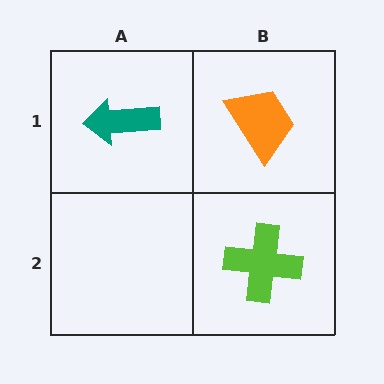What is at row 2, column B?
A lime cross.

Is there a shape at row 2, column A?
No, that cell is empty.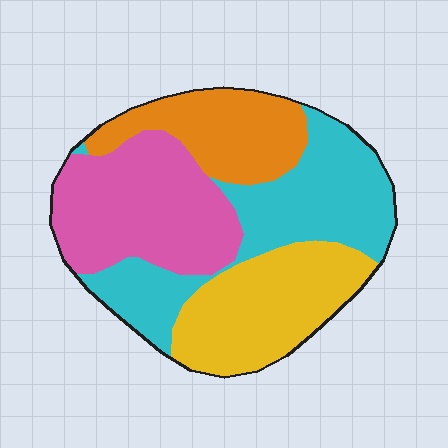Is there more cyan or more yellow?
Cyan.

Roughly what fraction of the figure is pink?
Pink covers about 30% of the figure.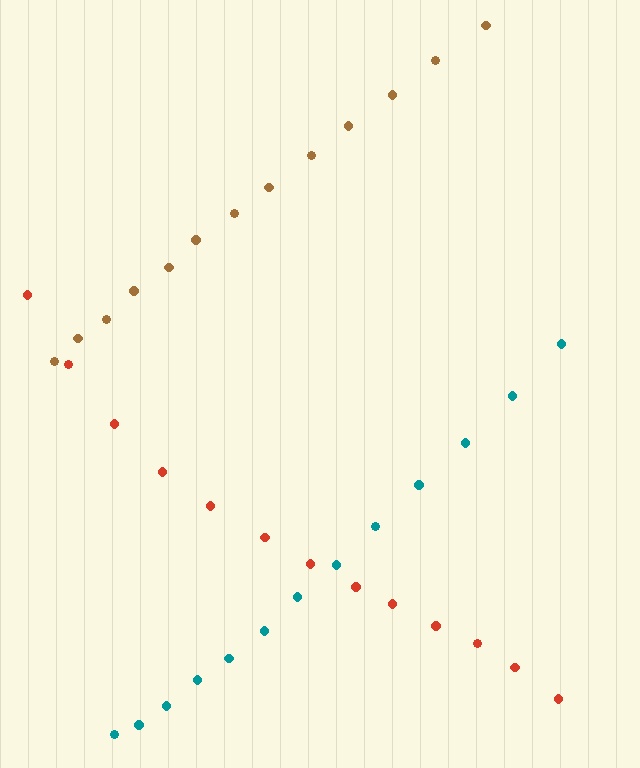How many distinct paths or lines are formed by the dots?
There are 3 distinct paths.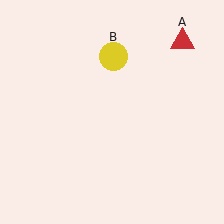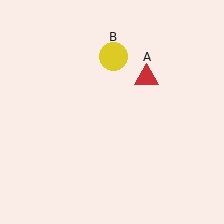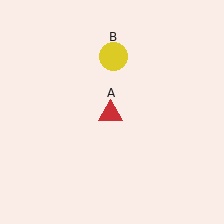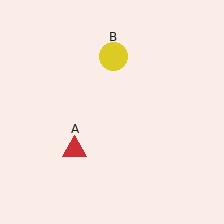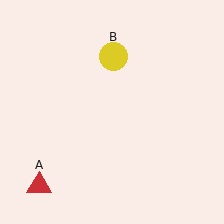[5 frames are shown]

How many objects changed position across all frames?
1 object changed position: red triangle (object A).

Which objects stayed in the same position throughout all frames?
Yellow circle (object B) remained stationary.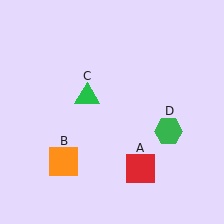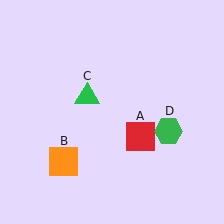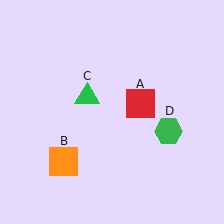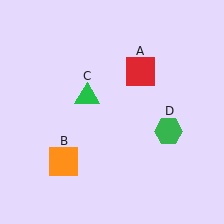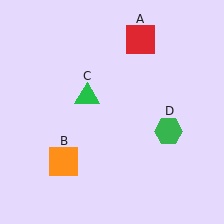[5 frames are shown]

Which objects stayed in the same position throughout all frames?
Orange square (object B) and green triangle (object C) and green hexagon (object D) remained stationary.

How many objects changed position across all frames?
1 object changed position: red square (object A).